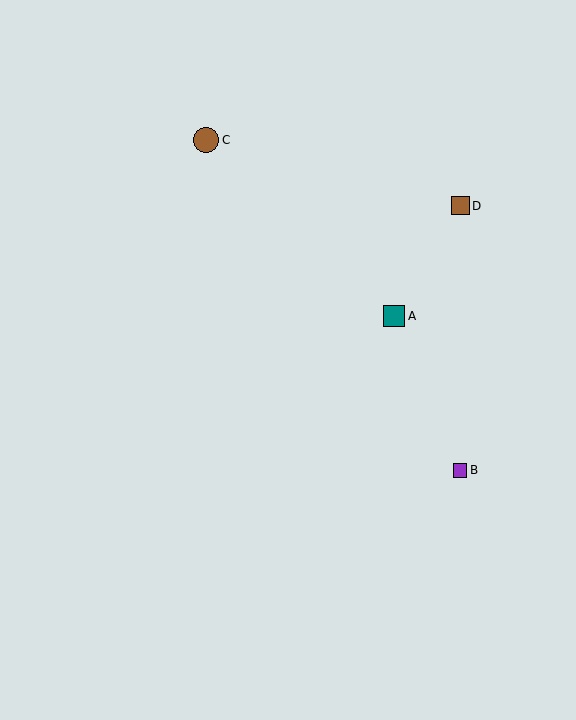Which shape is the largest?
The brown circle (labeled C) is the largest.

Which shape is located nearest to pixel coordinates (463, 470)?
The purple square (labeled B) at (460, 470) is nearest to that location.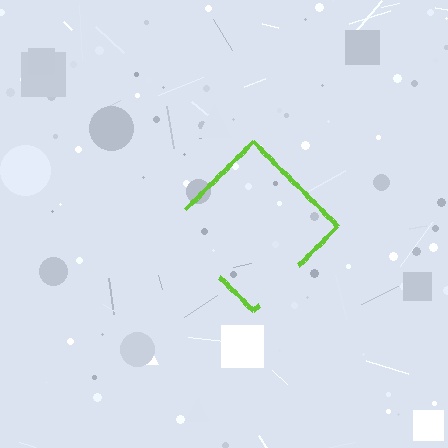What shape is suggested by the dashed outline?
The dashed outline suggests a diamond.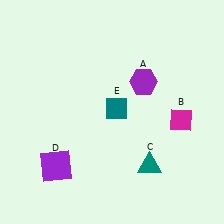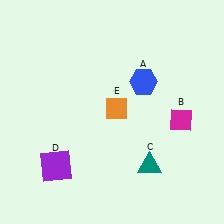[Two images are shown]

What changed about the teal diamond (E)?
In Image 1, E is teal. In Image 2, it changed to orange.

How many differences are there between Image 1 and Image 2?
There are 2 differences between the two images.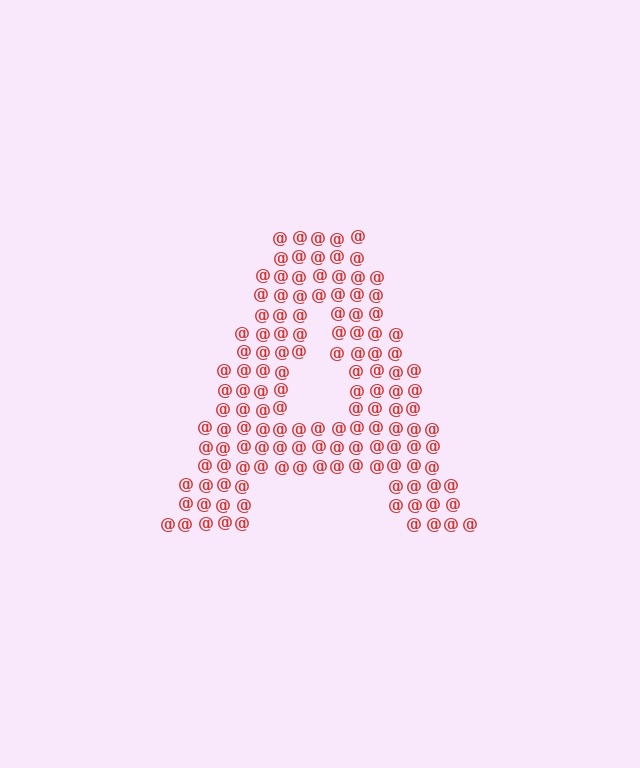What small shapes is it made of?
It is made of small at signs.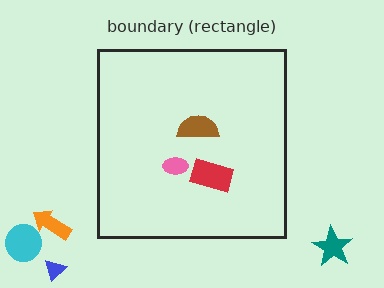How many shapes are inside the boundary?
3 inside, 4 outside.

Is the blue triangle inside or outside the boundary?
Outside.